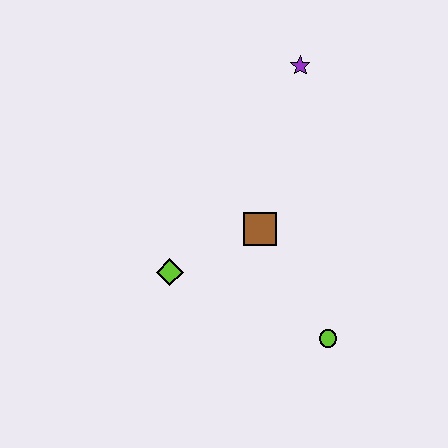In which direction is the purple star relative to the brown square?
The purple star is above the brown square.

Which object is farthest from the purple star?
The lime circle is farthest from the purple star.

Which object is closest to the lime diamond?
The brown square is closest to the lime diamond.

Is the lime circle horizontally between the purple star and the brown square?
No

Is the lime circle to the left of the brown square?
No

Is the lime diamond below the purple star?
Yes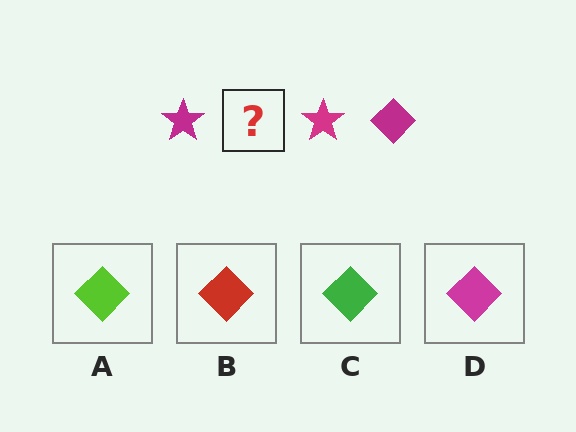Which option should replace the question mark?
Option D.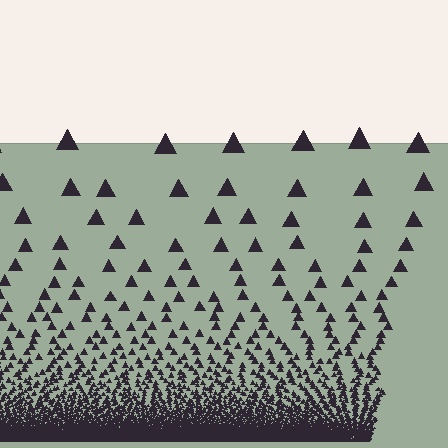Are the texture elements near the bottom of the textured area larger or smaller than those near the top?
Smaller. The gradient is inverted — elements near the bottom are smaller and denser.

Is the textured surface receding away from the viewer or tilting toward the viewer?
The surface appears to tilt toward the viewer. Texture elements get larger and sparser toward the top.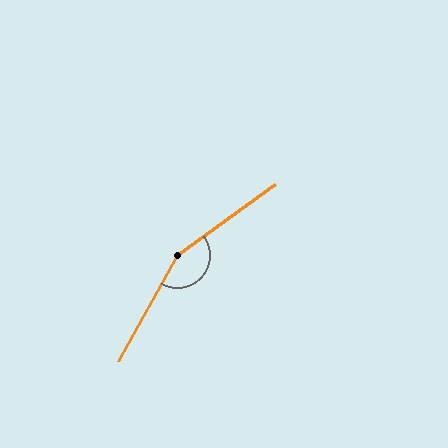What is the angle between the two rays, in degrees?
Approximately 155 degrees.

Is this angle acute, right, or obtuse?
It is obtuse.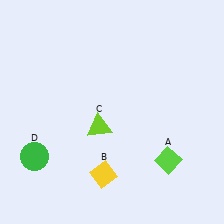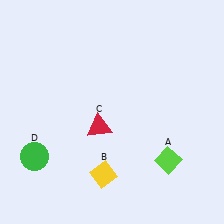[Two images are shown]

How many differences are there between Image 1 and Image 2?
There is 1 difference between the two images.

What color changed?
The triangle (C) changed from lime in Image 1 to red in Image 2.